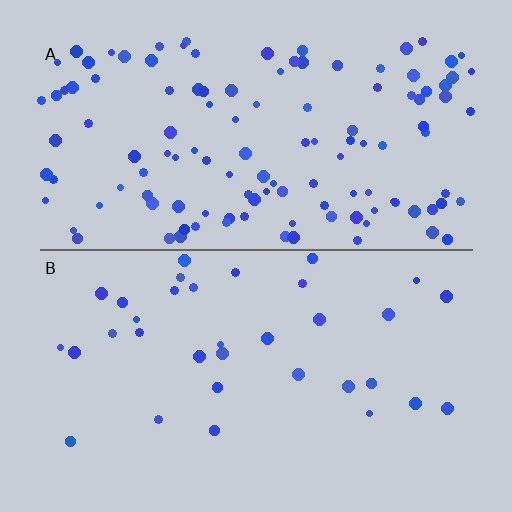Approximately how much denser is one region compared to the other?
Approximately 3.6× — region A over region B.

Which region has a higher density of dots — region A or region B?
A (the top).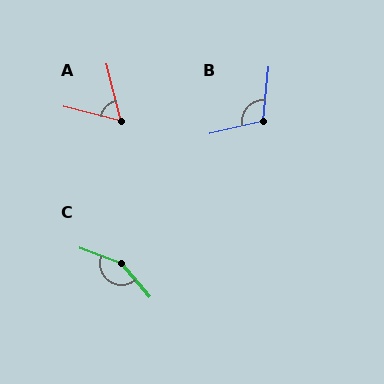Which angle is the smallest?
A, at approximately 63 degrees.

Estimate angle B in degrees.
Approximately 109 degrees.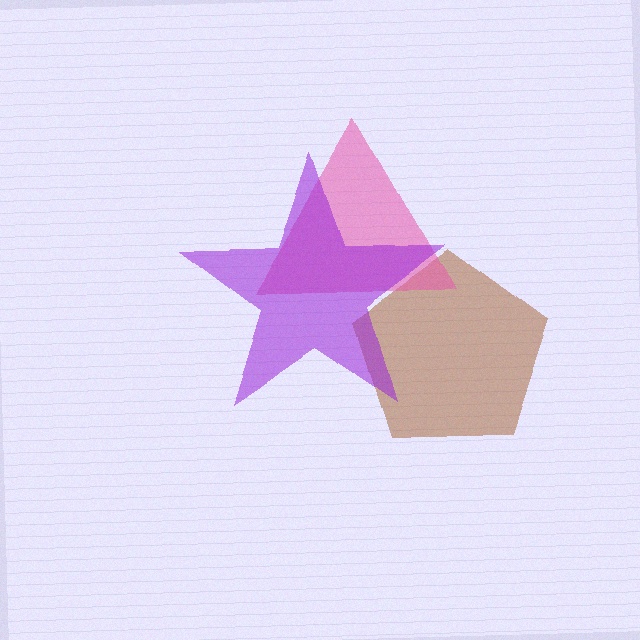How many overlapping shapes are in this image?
There are 3 overlapping shapes in the image.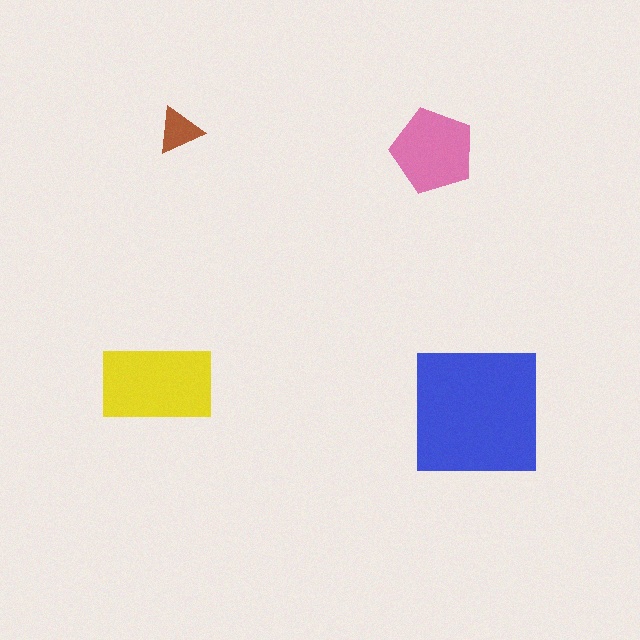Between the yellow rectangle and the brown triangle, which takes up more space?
The yellow rectangle.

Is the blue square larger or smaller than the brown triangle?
Larger.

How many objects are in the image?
There are 4 objects in the image.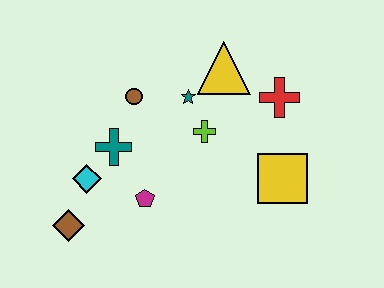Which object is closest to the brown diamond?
The cyan diamond is closest to the brown diamond.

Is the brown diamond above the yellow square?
No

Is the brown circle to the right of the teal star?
No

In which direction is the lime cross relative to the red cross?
The lime cross is to the left of the red cross.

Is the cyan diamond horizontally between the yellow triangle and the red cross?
No